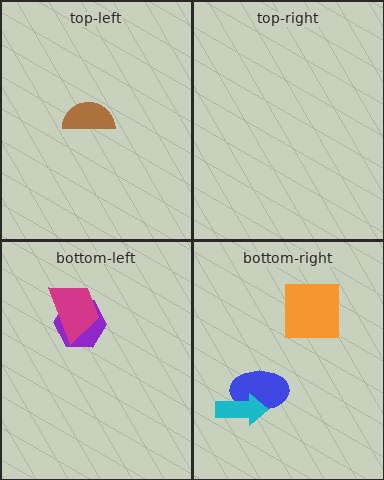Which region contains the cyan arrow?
The bottom-right region.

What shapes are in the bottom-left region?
The purple hexagon, the magenta trapezoid.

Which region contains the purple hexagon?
The bottom-left region.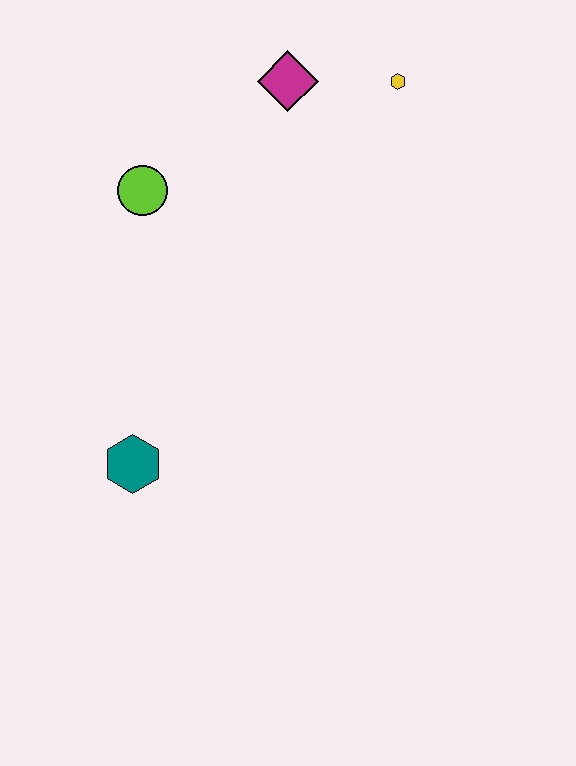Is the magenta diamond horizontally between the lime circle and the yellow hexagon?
Yes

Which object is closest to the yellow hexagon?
The magenta diamond is closest to the yellow hexagon.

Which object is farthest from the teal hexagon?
The yellow hexagon is farthest from the teal hexagon.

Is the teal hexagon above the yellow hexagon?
No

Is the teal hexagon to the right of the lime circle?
No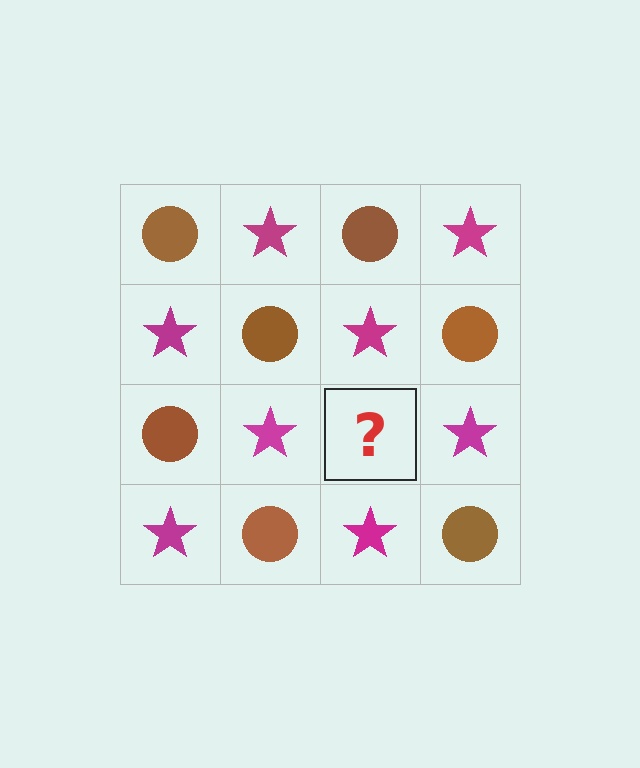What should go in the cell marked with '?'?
The missing cell should contain a brown circle.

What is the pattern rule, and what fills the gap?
The rule is that it alternates brown circle and magenta star in a checkerboard pattern. The gap should be filled with a brown circle.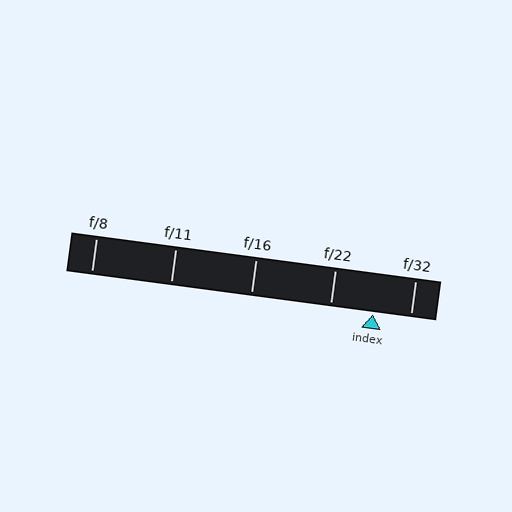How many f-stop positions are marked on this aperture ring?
There are 5 f-stop positions marked.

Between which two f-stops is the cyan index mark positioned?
The index mark is between f/22 and f/32.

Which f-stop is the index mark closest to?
The index mark is closest to f/32.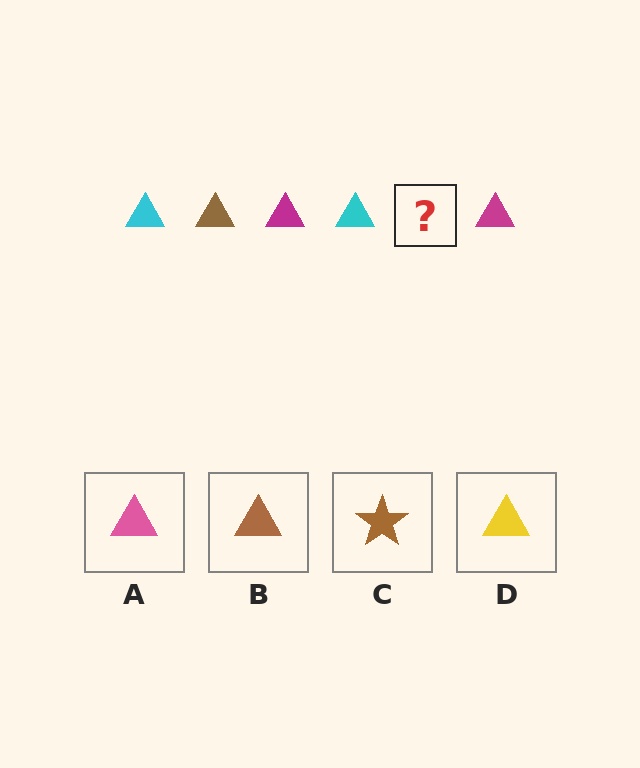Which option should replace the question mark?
Option B.